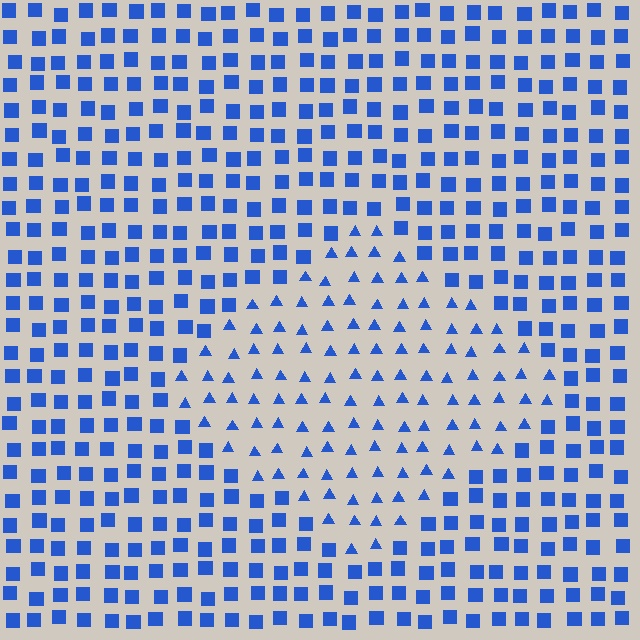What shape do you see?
I see a diamond.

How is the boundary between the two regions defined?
The boundary is defined by a change in element shape: triangles inside vs. squares outside. All elements share the same color and spacing.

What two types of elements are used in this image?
The image uses triangles inside the diamond region and squares outside it.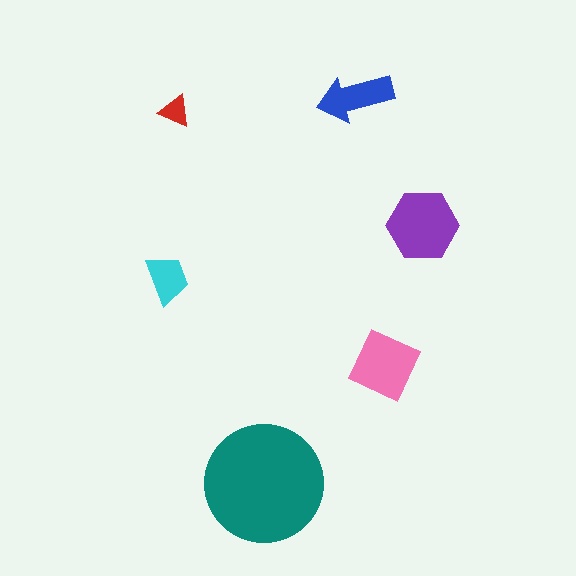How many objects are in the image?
There are 6 objects in the image.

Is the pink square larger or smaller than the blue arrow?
Larger.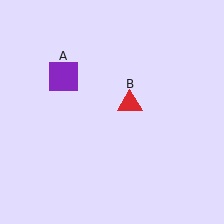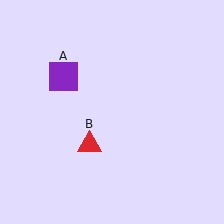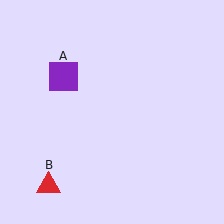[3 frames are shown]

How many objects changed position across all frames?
1 object changed position: red triangle (object B).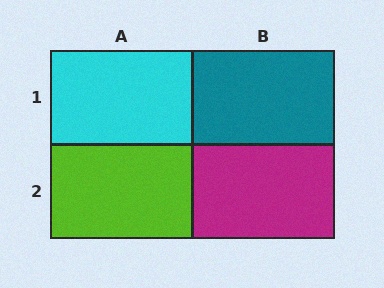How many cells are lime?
1 cell is lime.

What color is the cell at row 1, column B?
Teal.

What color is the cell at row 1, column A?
Cyan.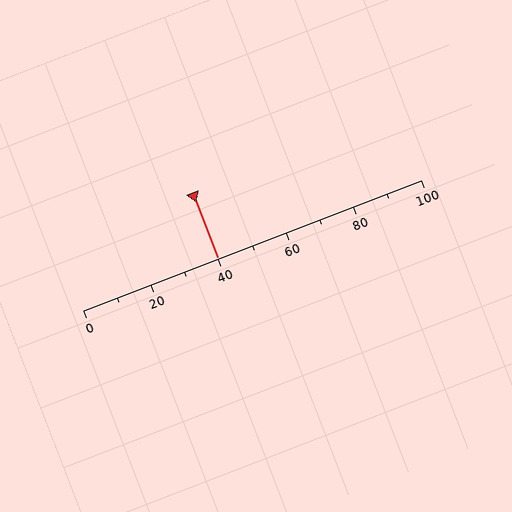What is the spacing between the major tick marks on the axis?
The major ticks are spaced 20 apart.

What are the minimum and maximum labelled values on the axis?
The axis runs from 0 to 100.